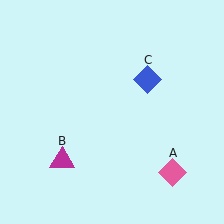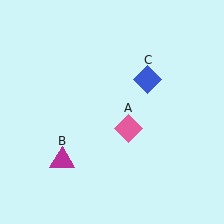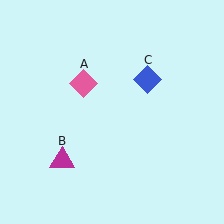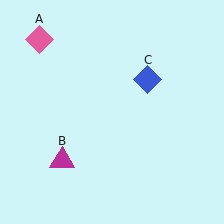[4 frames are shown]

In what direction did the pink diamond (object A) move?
The pink diamond (object A) moved up and to the left.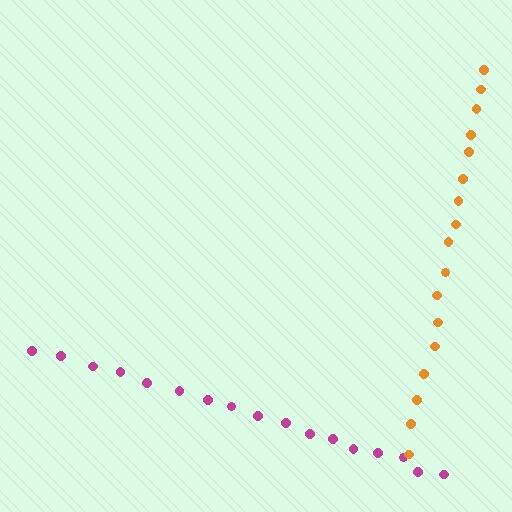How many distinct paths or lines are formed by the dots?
There are 2 distinct paths.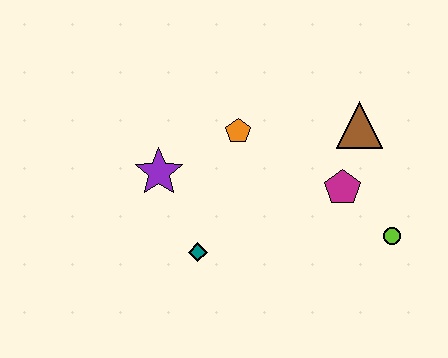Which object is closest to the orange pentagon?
The purple star is closest to the orange pentagon.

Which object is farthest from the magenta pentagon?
The purple star is farthest from the magenta pentagon.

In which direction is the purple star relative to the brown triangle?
The purple star is to the left of the brown triangle.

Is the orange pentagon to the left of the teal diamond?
No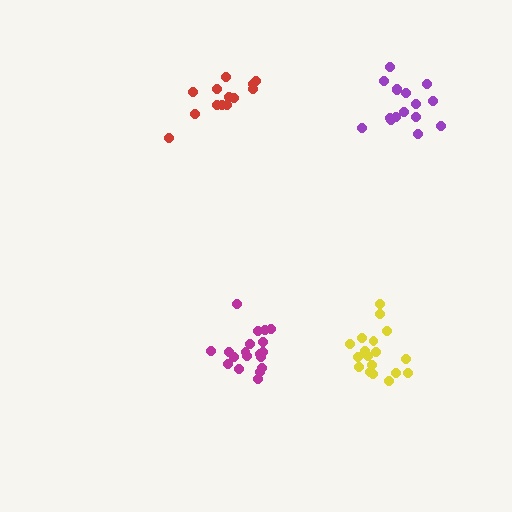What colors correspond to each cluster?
The clusters are colored: red, magenta, purple, yellow.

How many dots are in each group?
Group 1: 13 dots, Group 2: 19 dots, Group 3: 16 dots, Group 4: 18 dots (66 total).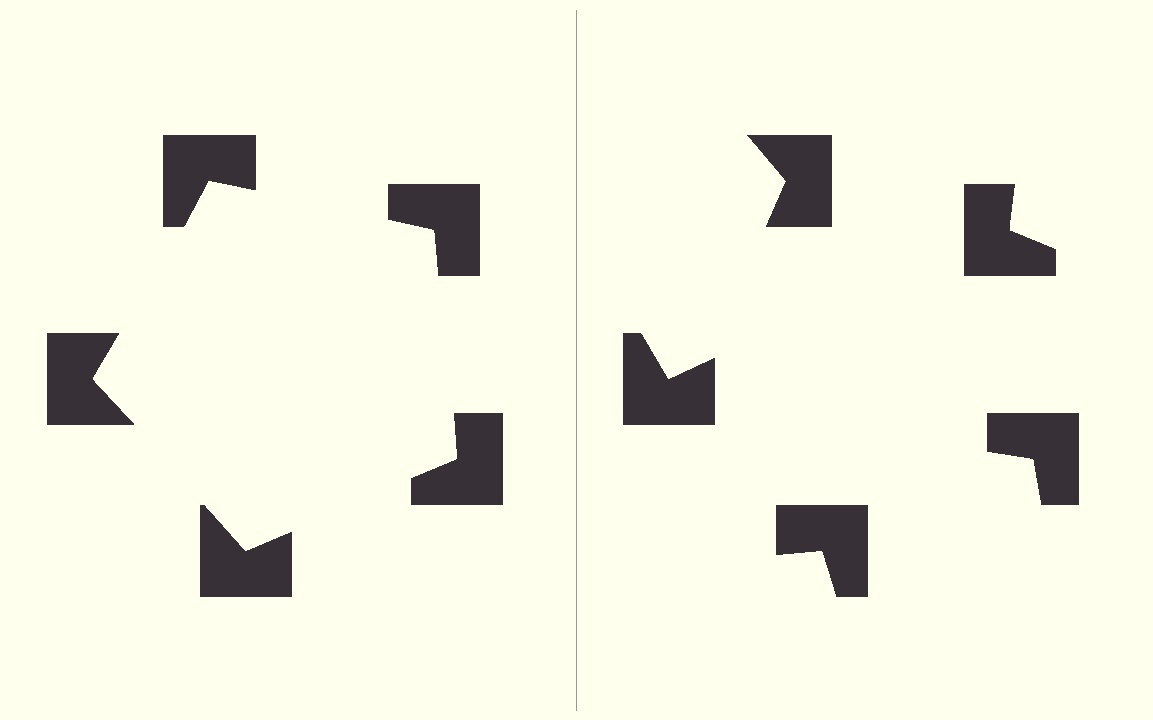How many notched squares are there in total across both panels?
10 — 5 on each side.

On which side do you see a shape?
An illusory pentagon appears on the left side. On the right side the wedge cuts are rotated, so no coherent shape forms.